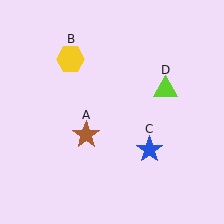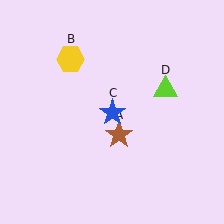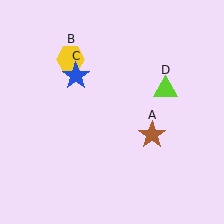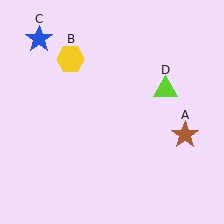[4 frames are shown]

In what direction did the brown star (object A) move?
The brown star (object A) moved right.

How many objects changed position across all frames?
2 objects changed position: brown star (object A), blue star (object C).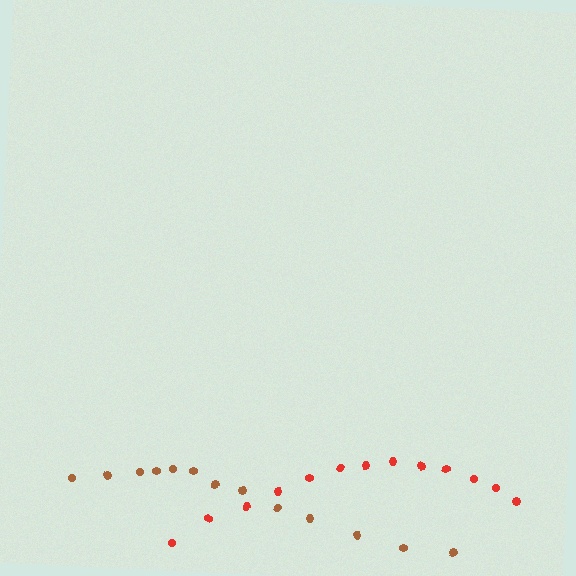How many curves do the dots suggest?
There are 2 distinct paths.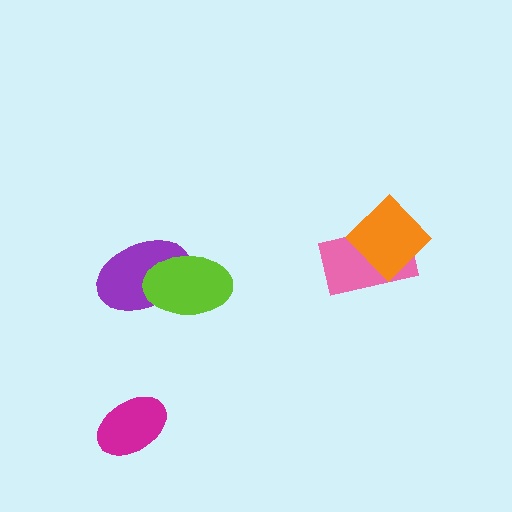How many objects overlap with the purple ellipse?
1 object overlaps with the purple ellipse.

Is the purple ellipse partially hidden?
Yes, it is partially covered by another shape.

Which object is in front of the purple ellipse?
The lime ellipse is in front of the purple ellipse.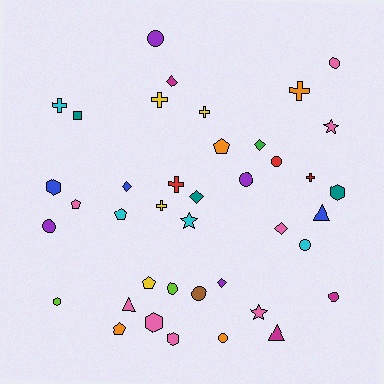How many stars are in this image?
There are 3 stars.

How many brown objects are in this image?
There is 1 brown object.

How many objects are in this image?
There are 40 objects.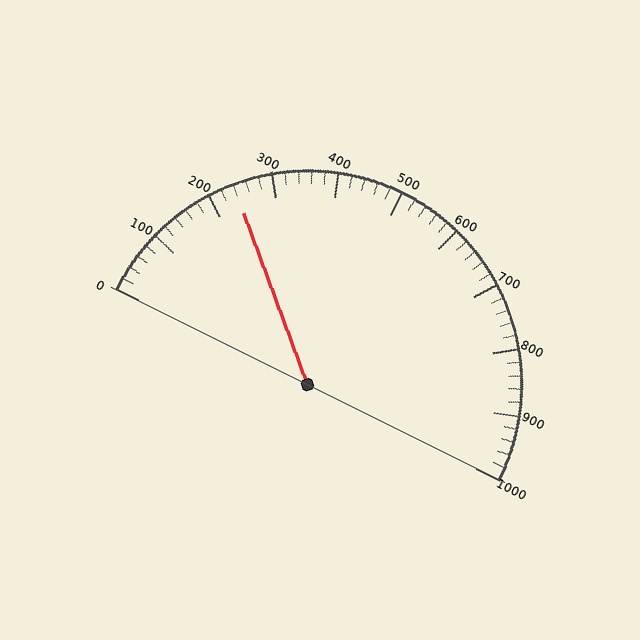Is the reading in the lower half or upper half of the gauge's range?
The reading is in the lower half of the range (0 to 1000).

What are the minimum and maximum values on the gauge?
The gauge ranges from 0 to 1000.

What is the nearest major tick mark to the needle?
The nearest major tick mark is 200.